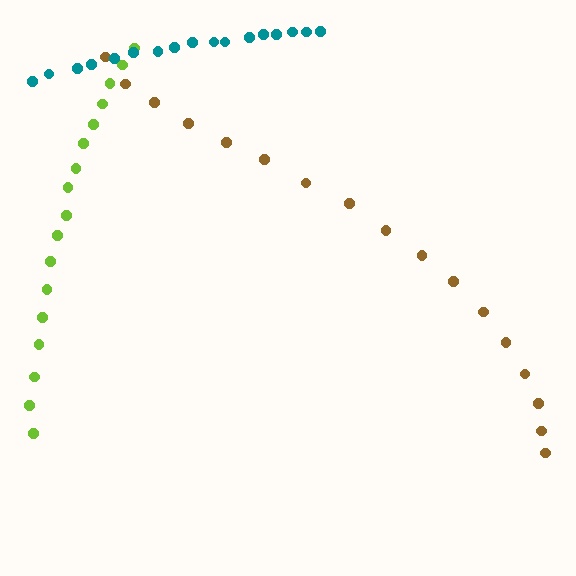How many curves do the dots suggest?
There are 3 distinct paths.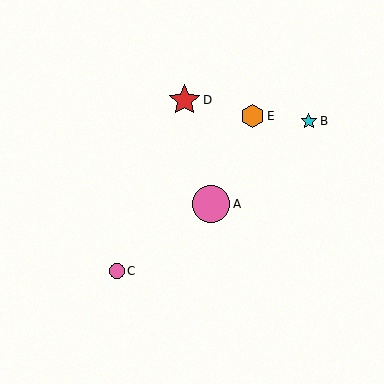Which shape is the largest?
The pink circle (labeled A) is the largest.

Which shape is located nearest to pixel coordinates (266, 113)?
The orange hexagon (labeled E) at (253, 116) is nearest to that location.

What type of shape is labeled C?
Shape C is a pink circle.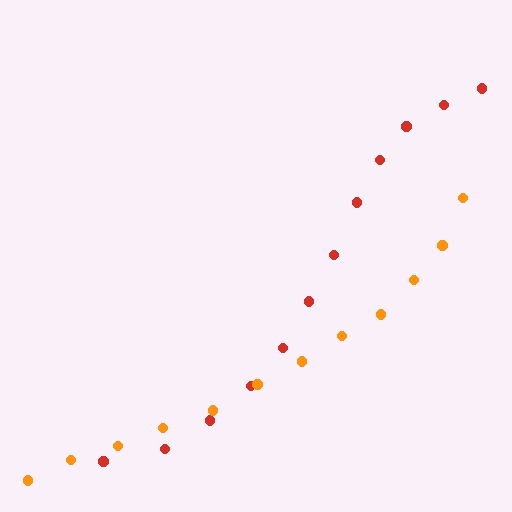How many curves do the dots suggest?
There are 2 distinct paths.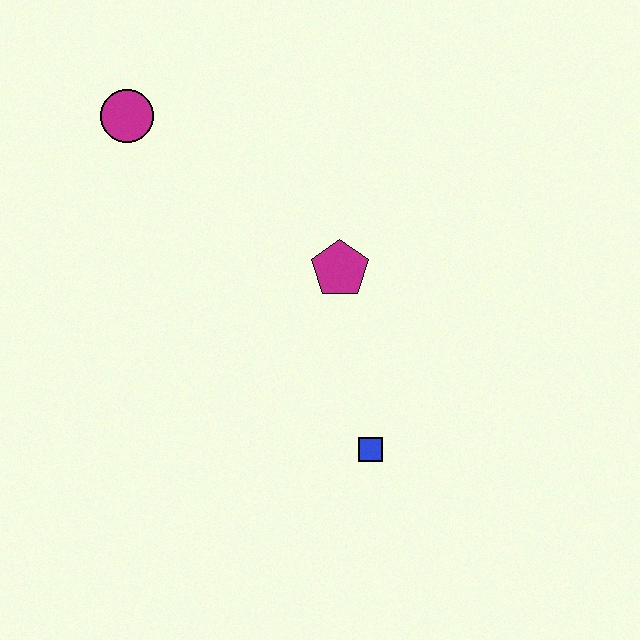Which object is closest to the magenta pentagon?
The blue square is closest to the magenta pentagon.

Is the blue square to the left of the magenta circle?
No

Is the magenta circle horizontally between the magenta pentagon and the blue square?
No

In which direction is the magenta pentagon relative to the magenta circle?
The magenta pentagon is to the right of the magenta circle.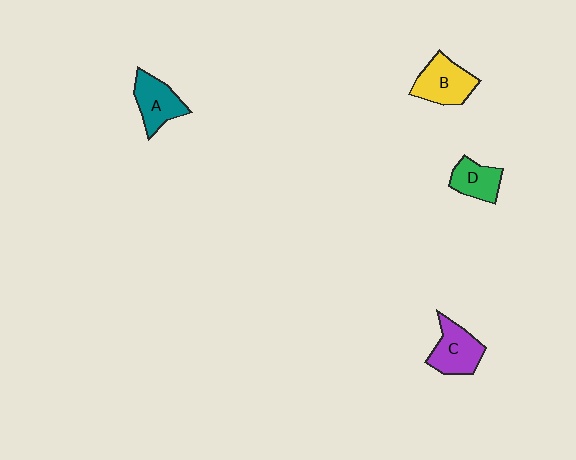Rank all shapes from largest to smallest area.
From largest to smallest: B (yellow), C (purple), A (teal), D (green).